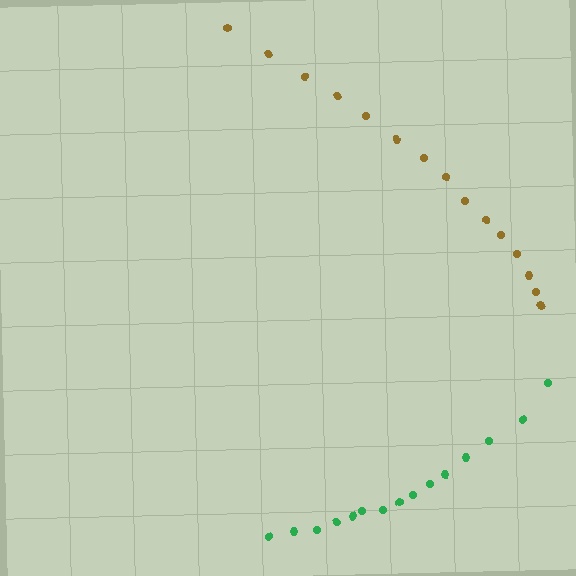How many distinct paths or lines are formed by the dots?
There are 2 distinct paths.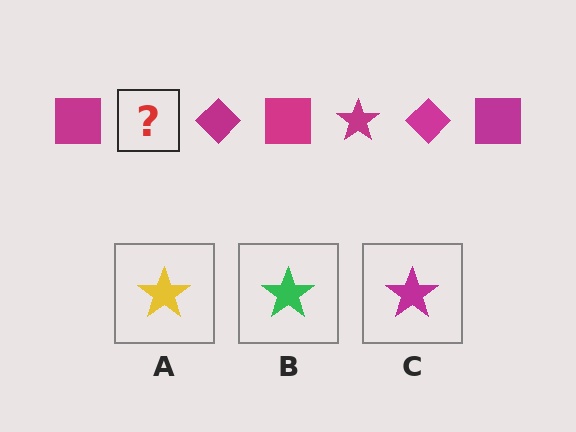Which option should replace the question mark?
Option C.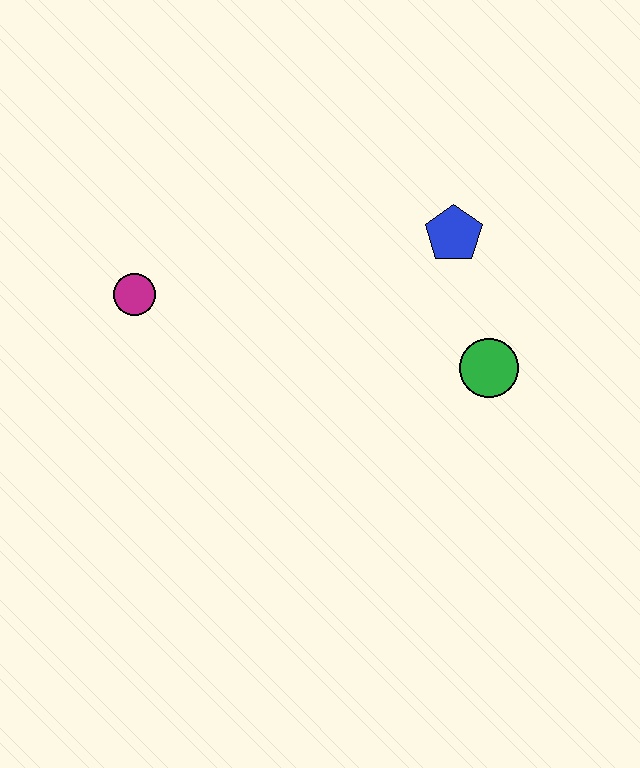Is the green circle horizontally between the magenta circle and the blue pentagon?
No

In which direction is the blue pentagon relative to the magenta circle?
The blue pentagon is to the right of the magenta circle.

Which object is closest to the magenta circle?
The blue pentagon is closest to the magenta circle.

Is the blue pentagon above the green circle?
Yes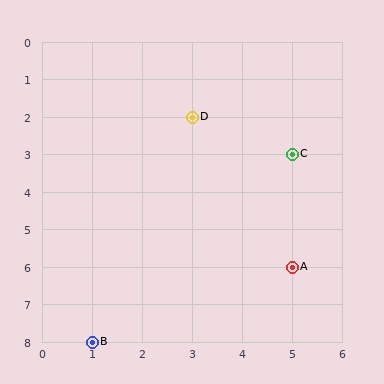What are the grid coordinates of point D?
Point D is at grid coordinates (3, 2).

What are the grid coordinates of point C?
Point C is at grid coordinates (5, 3).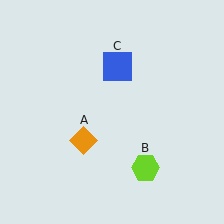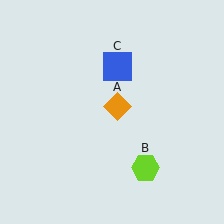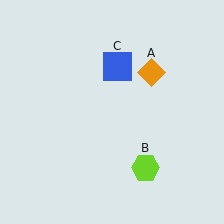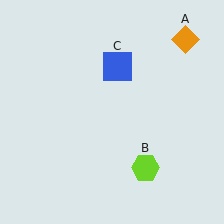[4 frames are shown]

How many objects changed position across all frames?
1 object changed position: orange diamond (object A).